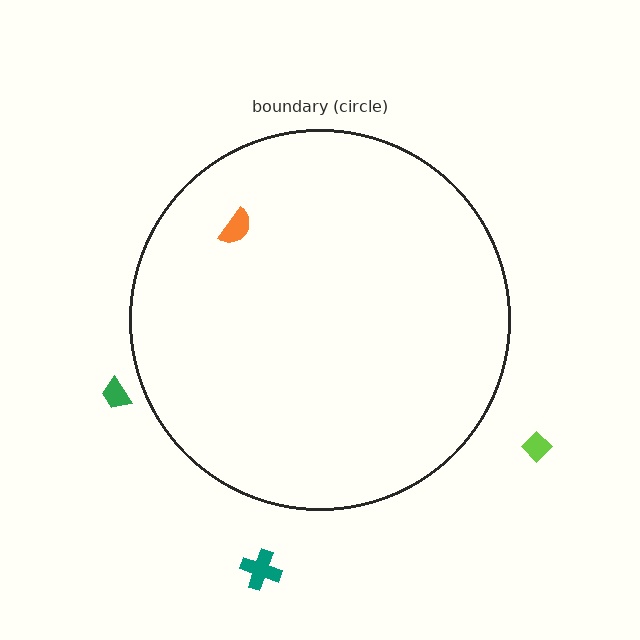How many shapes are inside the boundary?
1 inside, 3 outside.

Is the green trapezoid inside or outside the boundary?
Outside.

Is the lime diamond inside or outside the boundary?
Outside.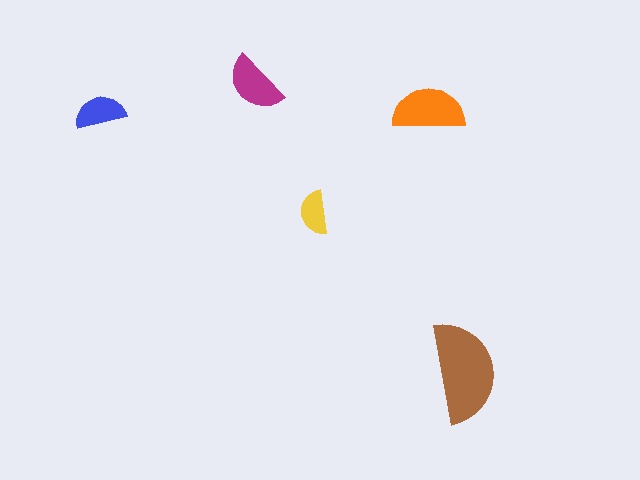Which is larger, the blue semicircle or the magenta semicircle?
The magenta one.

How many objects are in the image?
There are 5 objects in the image.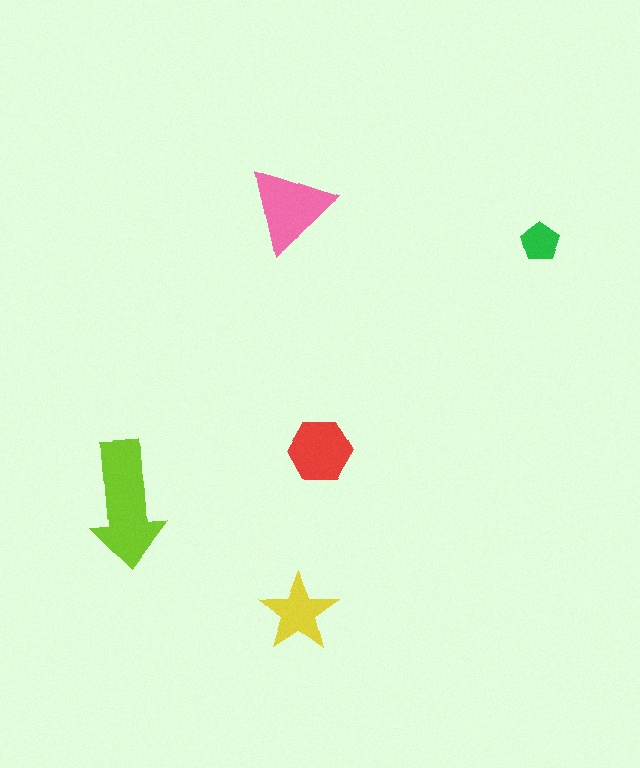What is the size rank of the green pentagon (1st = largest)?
5th.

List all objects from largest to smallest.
The lime arrow, the pink triangle, the red hexagon, the yellow star, the green pentagon.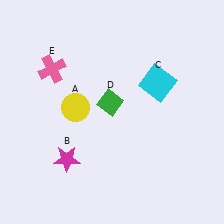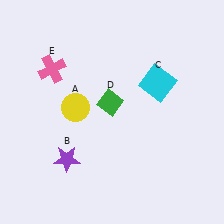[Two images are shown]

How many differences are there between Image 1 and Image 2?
There is 1 difference between the two images.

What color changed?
The star (B) changed from magenta in Image 1 to purple in Image 2.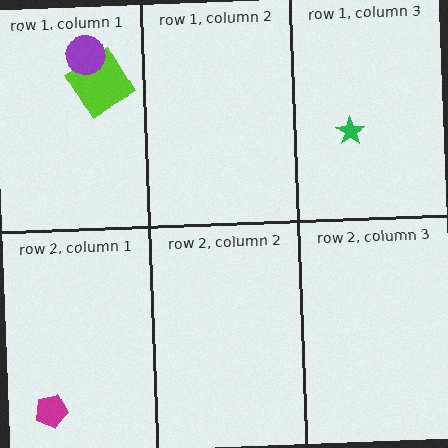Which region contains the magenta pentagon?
The row 2, column 1 region.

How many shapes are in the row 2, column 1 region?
1.